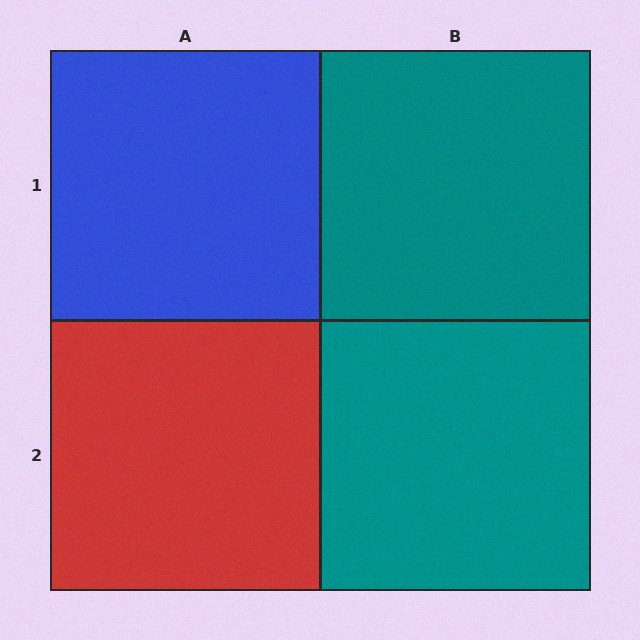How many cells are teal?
2 cells are teal.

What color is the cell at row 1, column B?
Teal.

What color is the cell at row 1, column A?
Blue.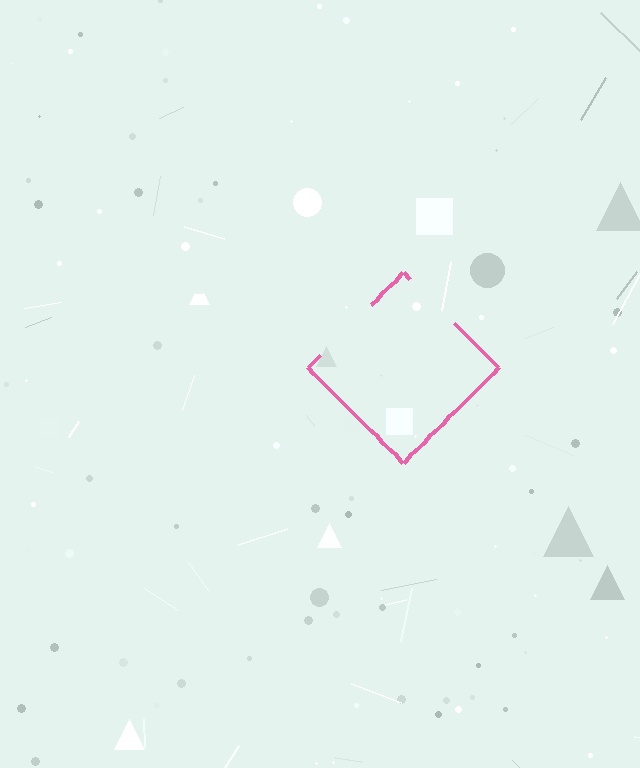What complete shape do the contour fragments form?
The contour fragments form a diamond.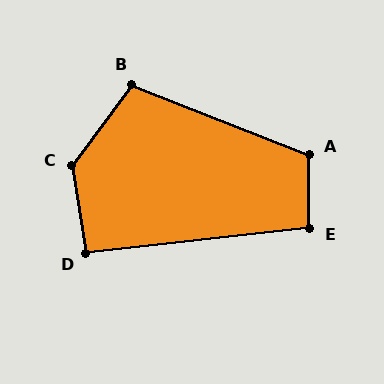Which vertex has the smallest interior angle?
D, at approximately 93 degrees.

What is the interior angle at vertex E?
Approximately 96 degrees (obtuse).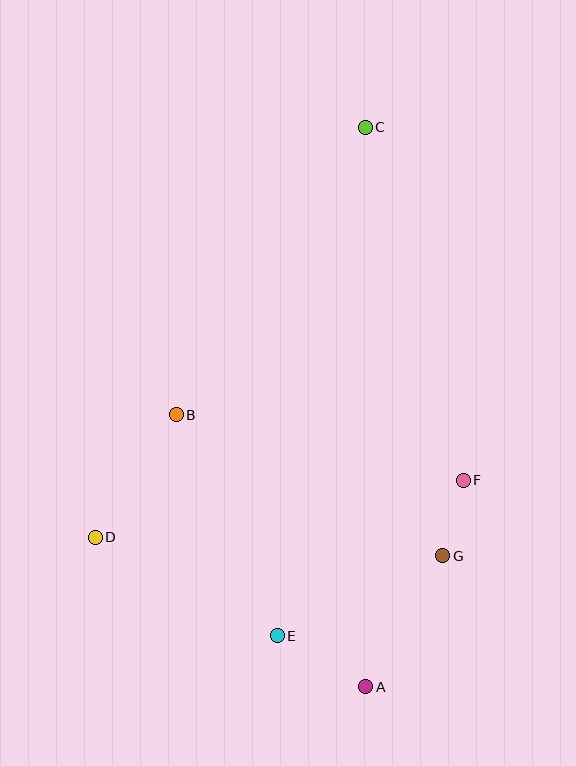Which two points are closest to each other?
Points F and G are closest to each other.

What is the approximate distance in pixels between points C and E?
The distance between C and E is approximately 516 pixels.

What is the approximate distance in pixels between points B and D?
The distance between B and D is approximately 146 pixels.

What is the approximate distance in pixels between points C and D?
The distance between C and D is approximately 491 pixels.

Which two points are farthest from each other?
Points A and C are farthest from each other.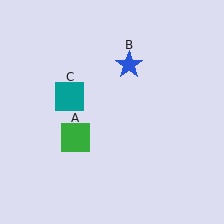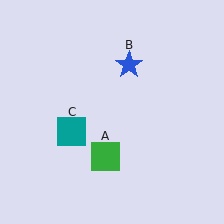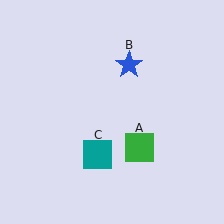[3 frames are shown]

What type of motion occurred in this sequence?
The green square (object A), teal square (object C) rotated counterclockwise around the center of the scene.